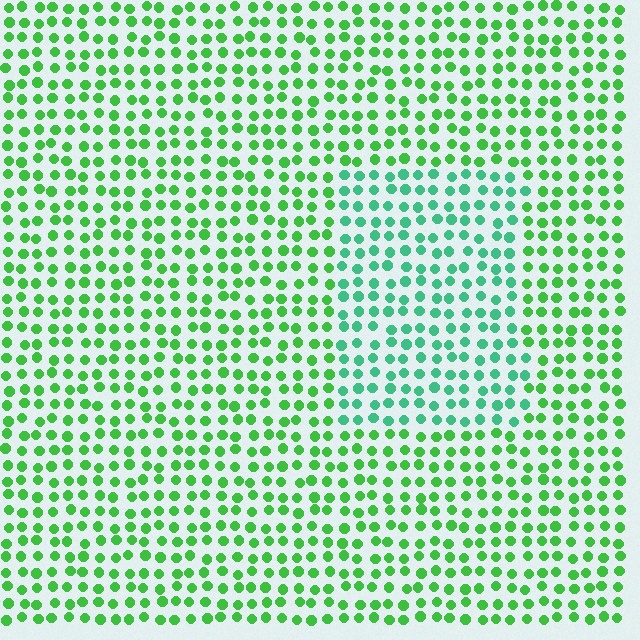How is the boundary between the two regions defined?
The boundary is defined purely by a slight shift in hue (about 33 degrees). Spacing, size, and orientation are identical on both sides.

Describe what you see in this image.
The image is filled with small green elements in a uniform arrangement. A rectangle-shaped region is visible where the elements are tinted to a slightly different hue, forming a subtle color boundary.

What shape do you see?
I see a rectangle.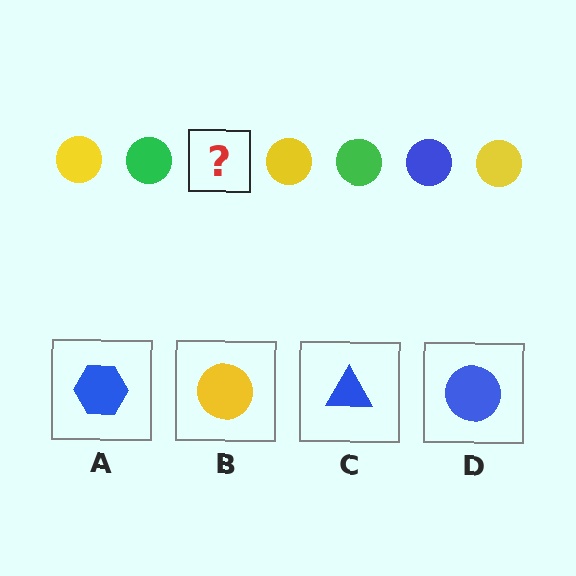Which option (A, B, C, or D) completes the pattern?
D.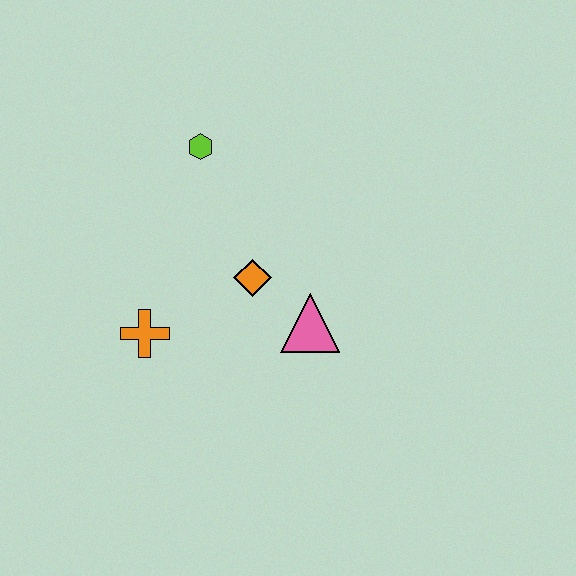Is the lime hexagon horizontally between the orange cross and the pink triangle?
Yes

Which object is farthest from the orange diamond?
The lime hexagon is farthest from the orange diamond.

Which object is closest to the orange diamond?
The pink triangle is closest to the orange diamond.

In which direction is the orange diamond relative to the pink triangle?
The orange diamond is to the left of the pink triangle.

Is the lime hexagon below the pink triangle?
No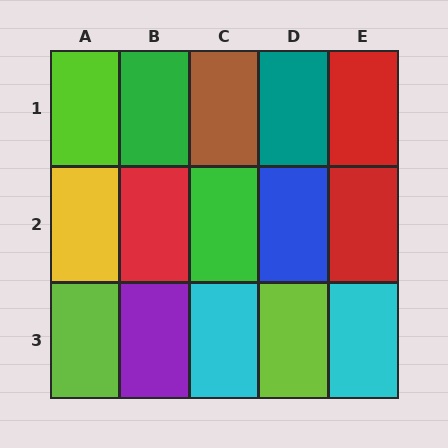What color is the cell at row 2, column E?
Red.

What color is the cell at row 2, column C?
Green.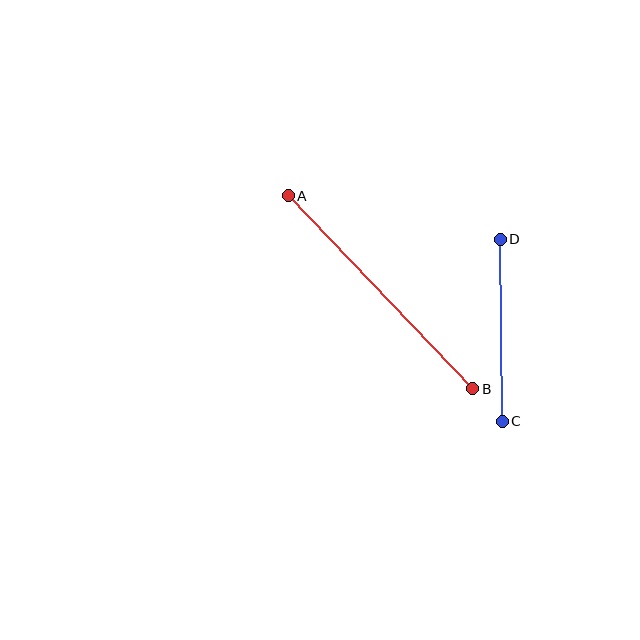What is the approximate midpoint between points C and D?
The midpoint is at approximately (501, 330) pixels.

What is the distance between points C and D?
The distance is approximately 182 pixels.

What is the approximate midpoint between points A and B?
The midpoint is at approximately (381, 292) pixels.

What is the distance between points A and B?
The distance is approximately 267 pixels.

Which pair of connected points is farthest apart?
Points A and B are farthest apart.